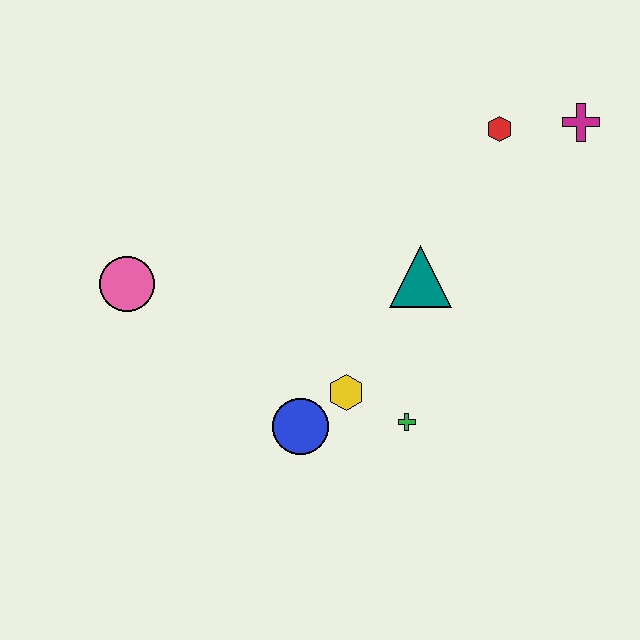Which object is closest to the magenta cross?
The red hexagon is closest to the magenta cross.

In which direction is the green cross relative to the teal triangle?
The green cross is below the teal triangle.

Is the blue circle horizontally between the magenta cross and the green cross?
No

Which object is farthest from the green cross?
The magenta cross is farthest from the green cross.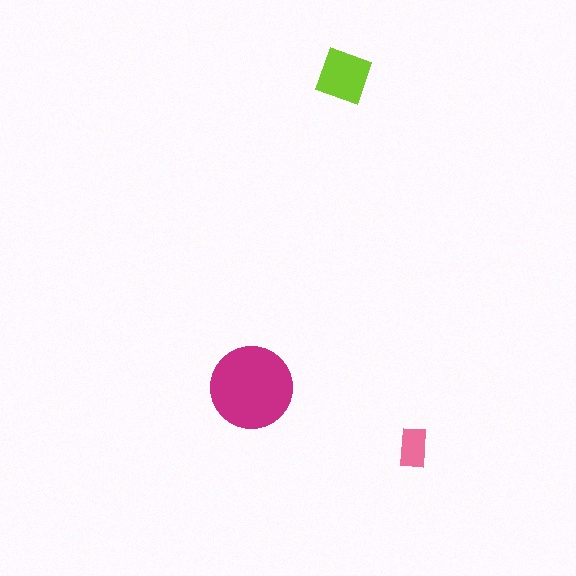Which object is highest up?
The lime square is topmost.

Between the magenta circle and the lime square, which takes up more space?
The magenta circle.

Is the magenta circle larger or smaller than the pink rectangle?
Larger.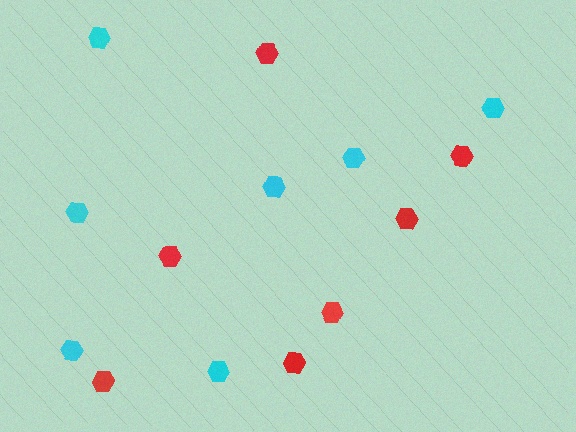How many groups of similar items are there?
There are 2 groups: one group of red hexagons (7) and one group of cyan hexagons (7).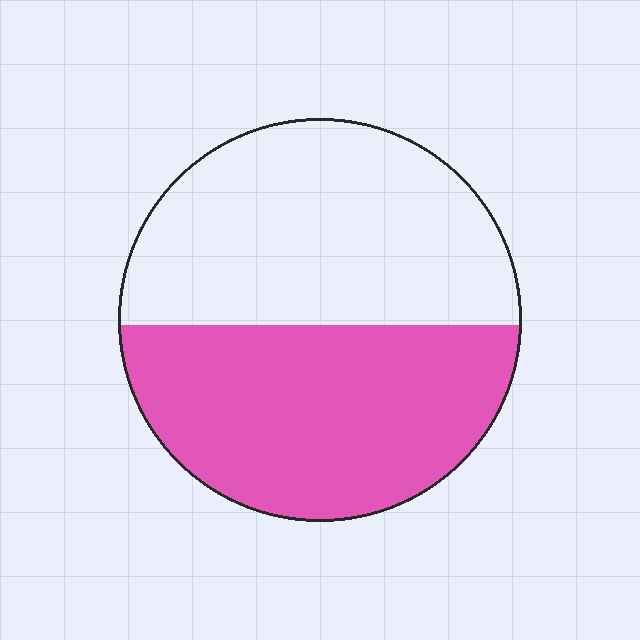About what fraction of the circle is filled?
About one half (1/2).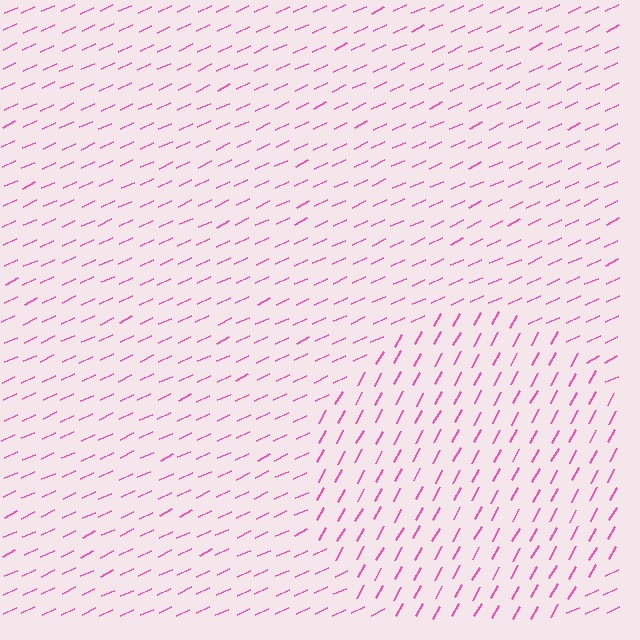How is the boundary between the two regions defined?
The boundary is defined purely by a change in line orientation (approximately 36 degrees difference). All lines are the same color and thickness.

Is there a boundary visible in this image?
Yes, there is a texture boundary formed by a change in line orientation.